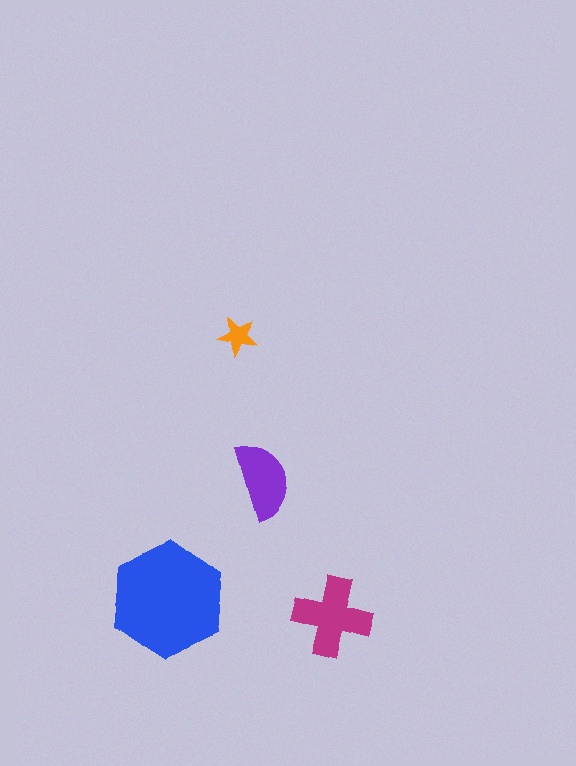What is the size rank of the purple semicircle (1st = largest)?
3rd.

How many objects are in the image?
There are 4 objects in the image.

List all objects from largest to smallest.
The blue hexagon, the magenta cross, the purple semicircle, the orange star.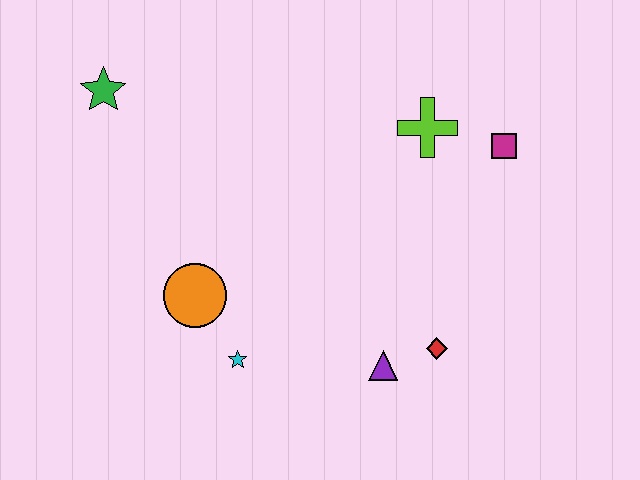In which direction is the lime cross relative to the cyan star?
The lime cross is above the cyan star.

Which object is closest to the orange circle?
The cyan star is closest to the orange circle.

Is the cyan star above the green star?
No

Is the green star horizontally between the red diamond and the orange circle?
No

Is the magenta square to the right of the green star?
Yes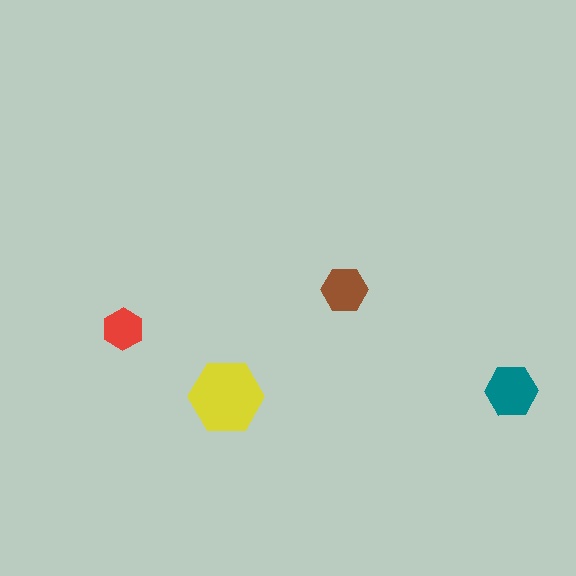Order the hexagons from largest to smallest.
the yellow one, the teal one, the brown one, the red one.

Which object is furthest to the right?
The teal hexagon is rightmost.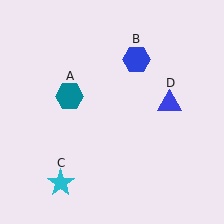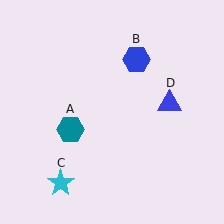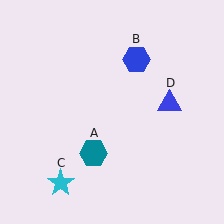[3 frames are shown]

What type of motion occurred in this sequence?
The teal hexagon (object A) rotated counterclockwise around the center of the scene.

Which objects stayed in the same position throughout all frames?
Blue hexagon (object B) and cyan star (object C) and blue triangle (object D) remained stationary.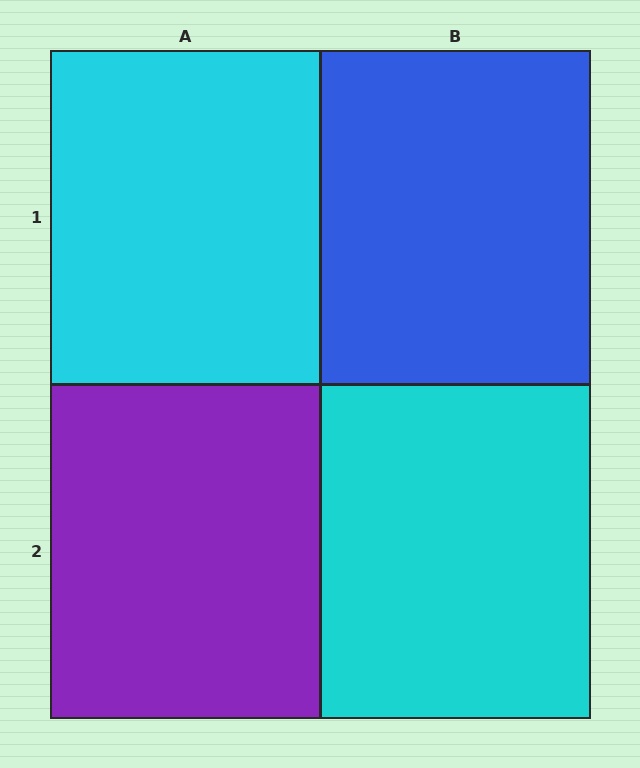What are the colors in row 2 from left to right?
Purple, cyan.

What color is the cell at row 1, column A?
Cyan.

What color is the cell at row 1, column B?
Blue.